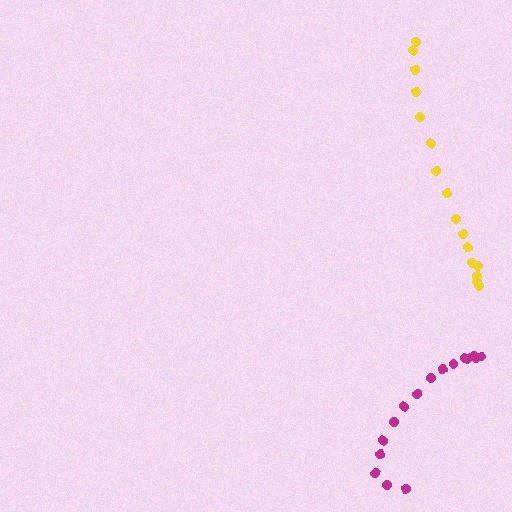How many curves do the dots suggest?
There are 2 distinct paths.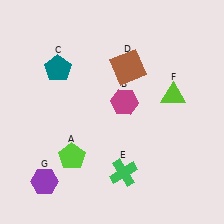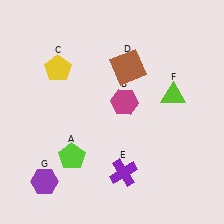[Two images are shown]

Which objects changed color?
C changed from teal to yellow. E changed from green to purple.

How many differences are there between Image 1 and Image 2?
There are 2 differences between the two images.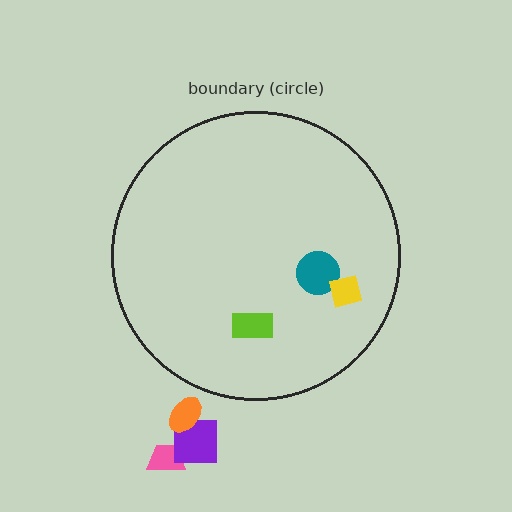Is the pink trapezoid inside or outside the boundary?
Outside.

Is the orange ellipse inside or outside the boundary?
Outside.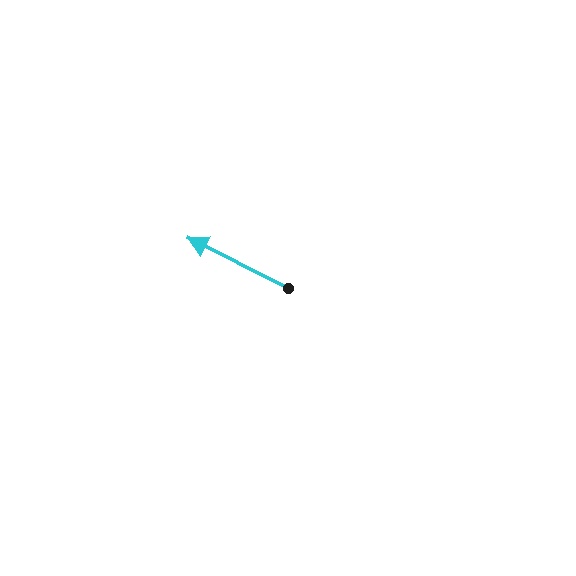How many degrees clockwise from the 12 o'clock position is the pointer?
Approximately 297 degrees.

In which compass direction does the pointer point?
Northwest.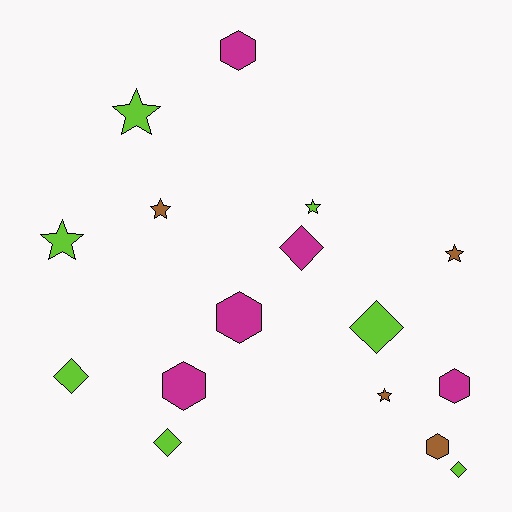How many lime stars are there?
There are 3 lime stars.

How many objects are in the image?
There are 16 objects.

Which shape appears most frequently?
Star, with 6 objects.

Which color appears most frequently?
Lime, with 7 objects.